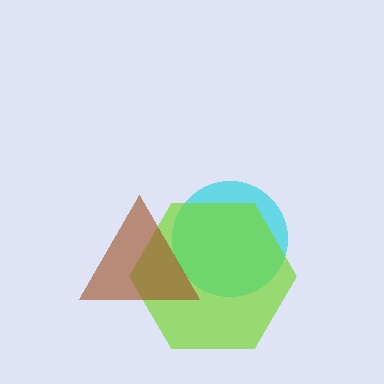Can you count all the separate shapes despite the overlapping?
Yes, there are 3 separate shapes.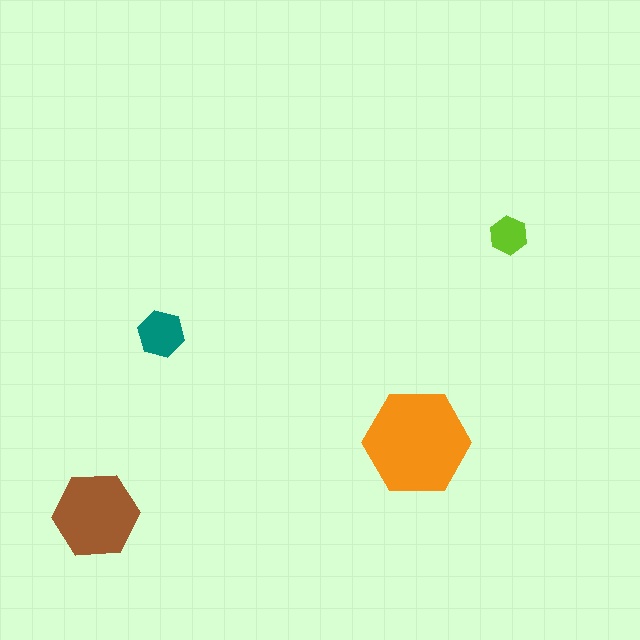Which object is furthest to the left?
The brown hexagon is leftmost.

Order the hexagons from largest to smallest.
the orange one, the brown one, the teal one, the lime one.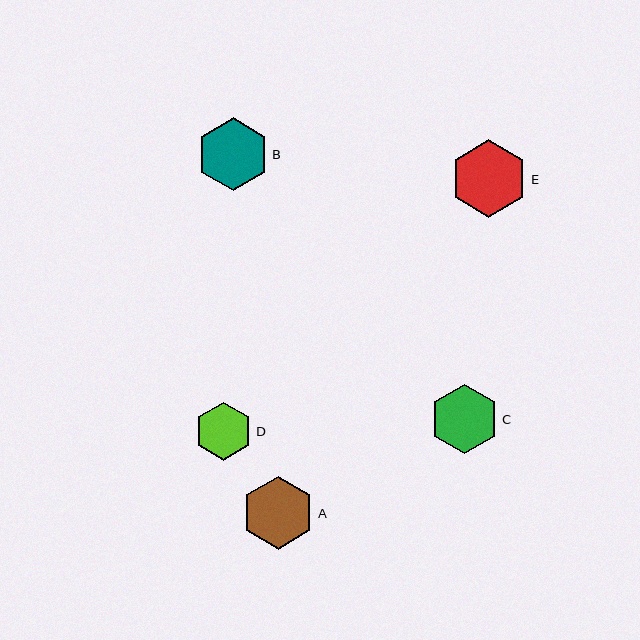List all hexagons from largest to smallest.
From largest to smallest: E, A, B, C, D.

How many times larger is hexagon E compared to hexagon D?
Hexagon E is approximately 1.3 times the size of hexagon D.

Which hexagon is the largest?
Hexagon E is the largest with a size of approximately 77 pixels.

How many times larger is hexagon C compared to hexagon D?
Hexagon C is approximately 1.2 times the size of hexagon D.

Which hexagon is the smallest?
Hexagon D is the smallest with a size of approximately 58 pixels.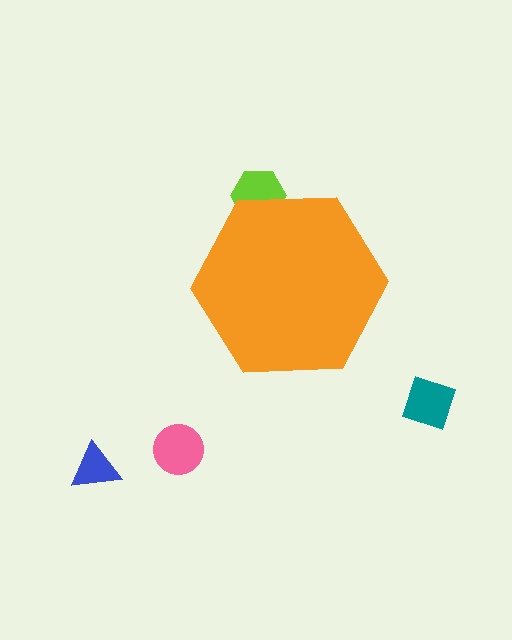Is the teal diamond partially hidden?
No, the teal diamond is fully visible.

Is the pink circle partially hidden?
No, the pink circle is fully visible.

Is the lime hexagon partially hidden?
Yes, the lime hexagon is partially hidden behind the orange hexagon.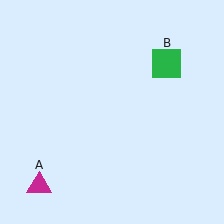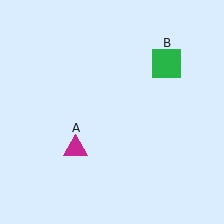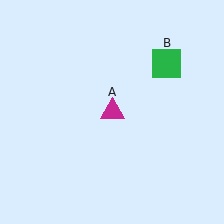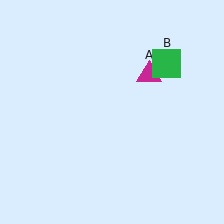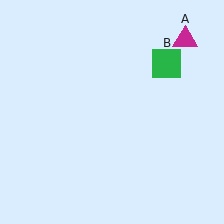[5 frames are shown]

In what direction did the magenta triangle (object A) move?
The magenta triangle (object A) moved up and to the right.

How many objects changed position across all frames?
1 object changed position: magenta triangle (object A).